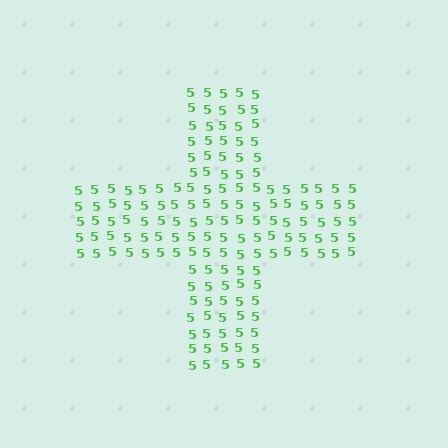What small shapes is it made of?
It is made of small digit 5's.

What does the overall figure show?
The overall figure shows a cross.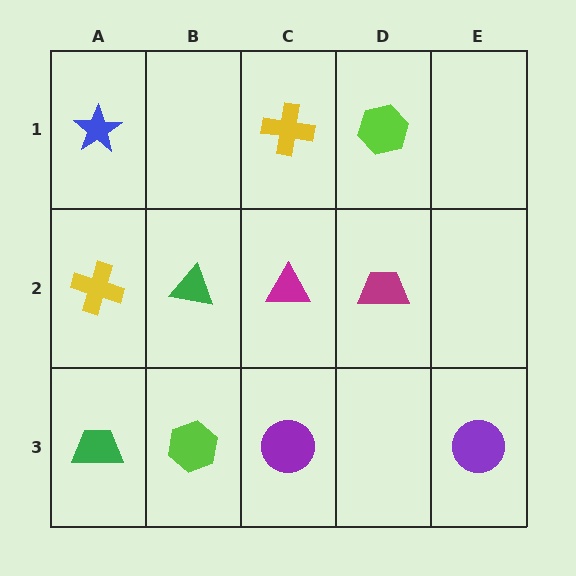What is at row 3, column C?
A purple circle.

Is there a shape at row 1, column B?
No, that cell is empty.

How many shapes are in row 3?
4 shapes.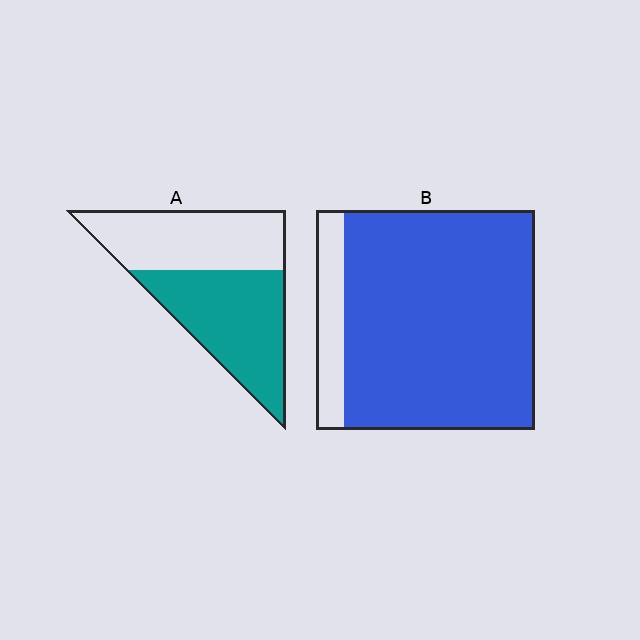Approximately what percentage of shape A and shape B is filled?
A is approximately 55% and B is approximately 85%.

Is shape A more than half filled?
Roughly half.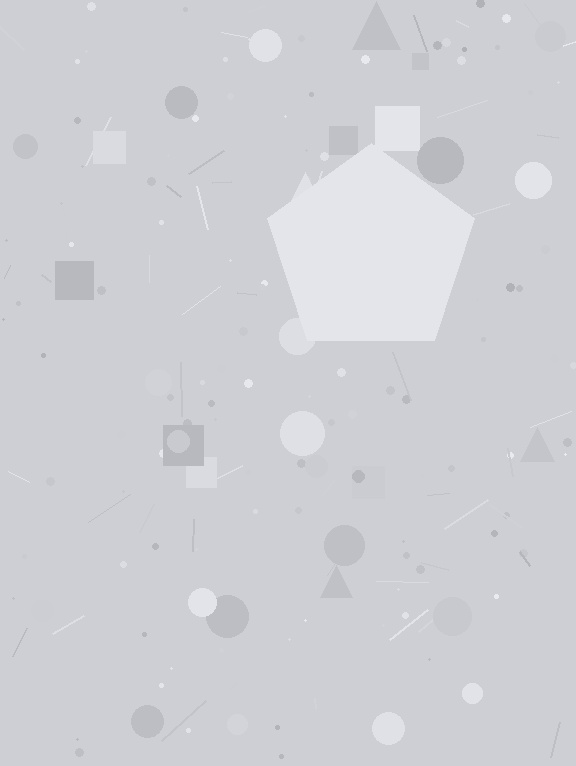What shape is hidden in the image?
A pentagon is hidden in the image.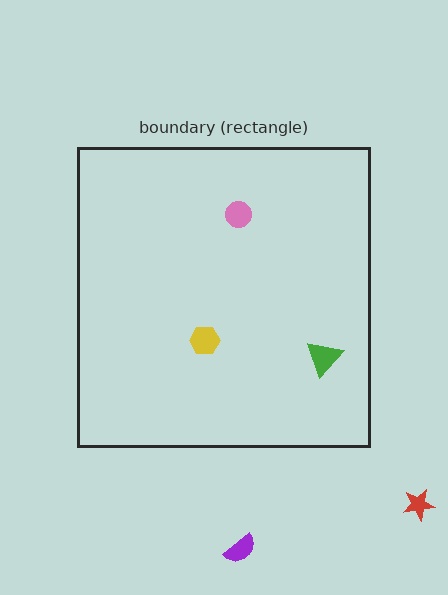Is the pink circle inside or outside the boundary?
Inside.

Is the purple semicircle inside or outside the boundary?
Outside.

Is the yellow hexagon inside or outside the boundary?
Inside.